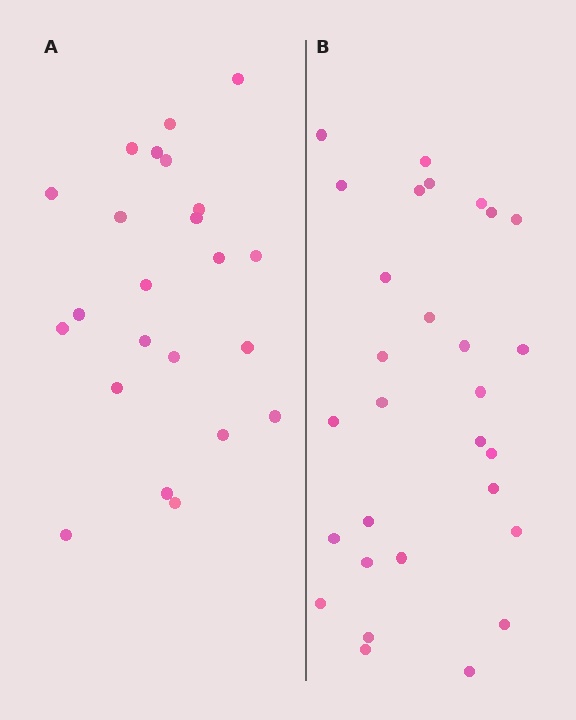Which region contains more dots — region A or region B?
Region B (the right region) has more dots.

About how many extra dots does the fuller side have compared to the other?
Region B has about 6 more dots than region A.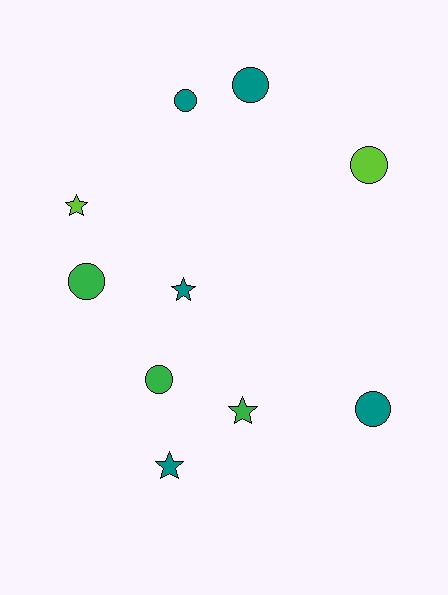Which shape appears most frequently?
Circle, with 6 objects.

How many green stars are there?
There is 1 green star.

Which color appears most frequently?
Teal, with 5 objects.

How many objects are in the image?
There are 10 objects.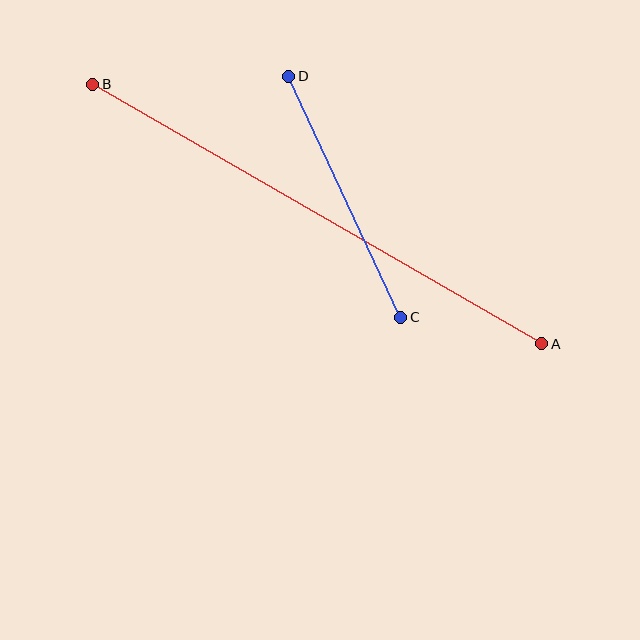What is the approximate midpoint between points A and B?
The midpoint is at approximately (317, 214) pixels.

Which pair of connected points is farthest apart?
Points A and B are farthest apart.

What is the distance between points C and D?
The distance is approximately 266 pixels.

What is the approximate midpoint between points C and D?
The midpoint is at approximately (345, 197) pixels.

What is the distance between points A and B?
The distance is approximately 518 pixels.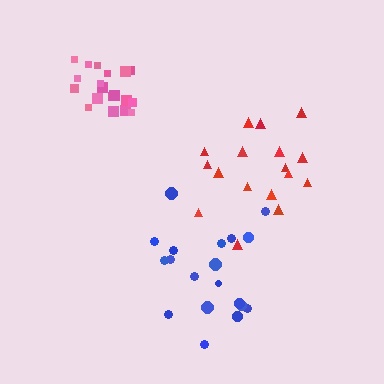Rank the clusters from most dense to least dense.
pink, blue, red.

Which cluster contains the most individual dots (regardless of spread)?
Blue (19).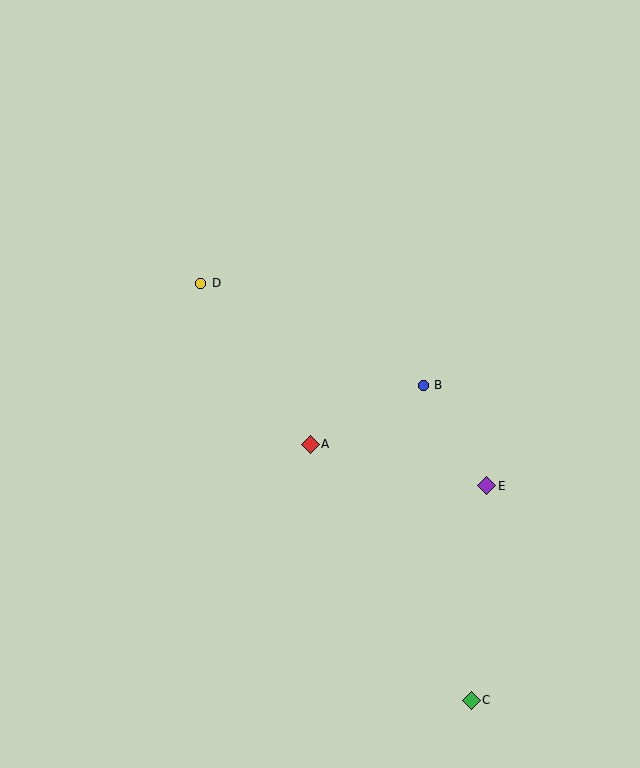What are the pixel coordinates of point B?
Point B is at (423, 385).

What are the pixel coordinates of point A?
Point A is at (310, 444).